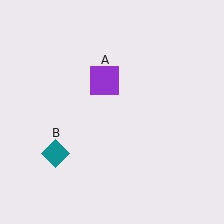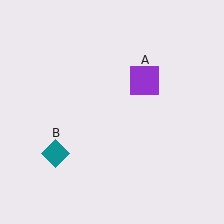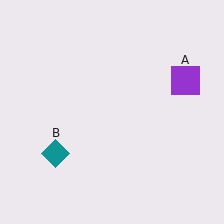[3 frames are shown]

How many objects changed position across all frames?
1 object changed position: purple square (object A).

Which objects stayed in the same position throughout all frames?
Teal diamond (object B) remained stationary.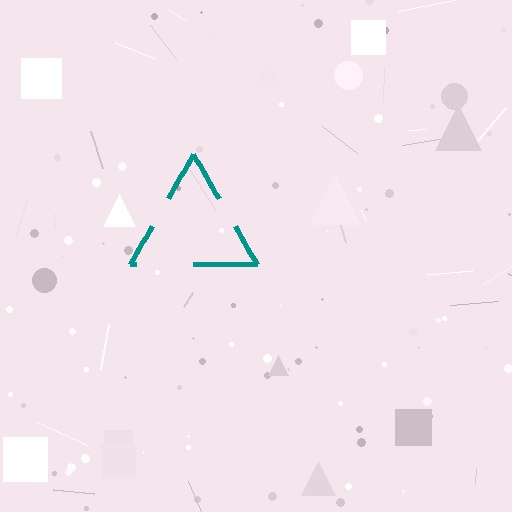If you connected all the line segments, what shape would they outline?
They would outline a triangle.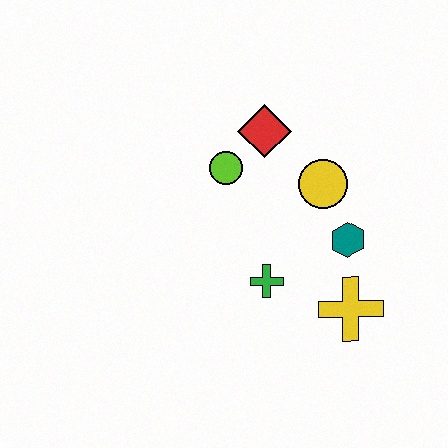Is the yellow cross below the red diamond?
Yes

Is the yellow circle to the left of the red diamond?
No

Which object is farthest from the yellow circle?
The yellow cross is farthest from the yellow circle.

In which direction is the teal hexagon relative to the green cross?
The teal hexagon is to the right of the green cross.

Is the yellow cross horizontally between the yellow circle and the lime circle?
No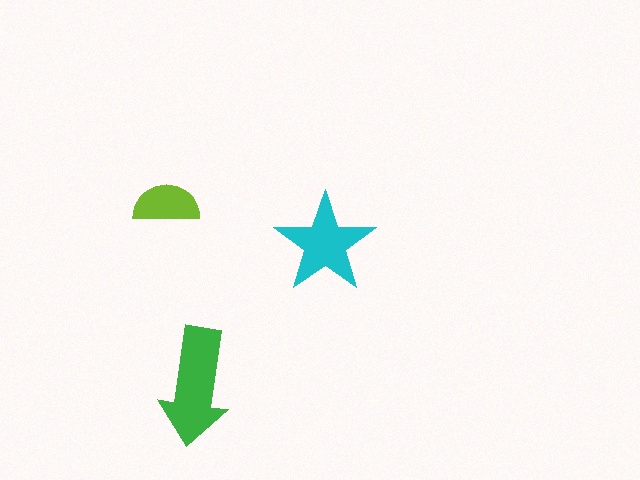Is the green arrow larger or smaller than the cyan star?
Larger.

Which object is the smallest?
The lime semicircle.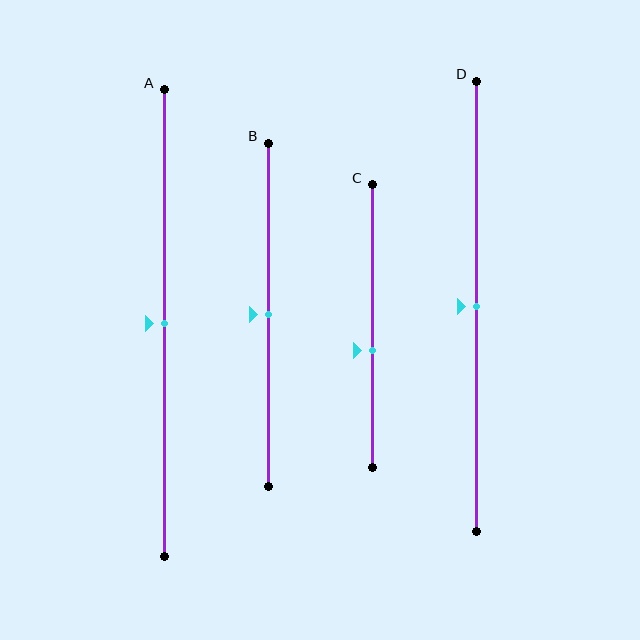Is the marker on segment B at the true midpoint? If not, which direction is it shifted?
Yes, the marker on segment B is at the true midpoint.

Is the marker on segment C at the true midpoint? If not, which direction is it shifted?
No, the marker on segment C is shifted downward by about 9% of the segment length.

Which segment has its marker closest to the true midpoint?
Segment A has its marker closest to the true midpoint.